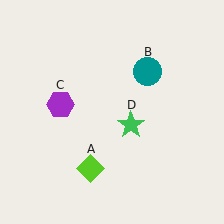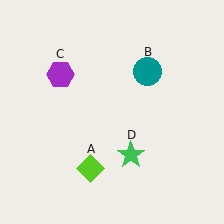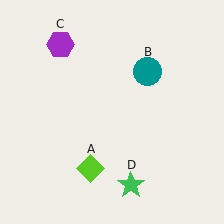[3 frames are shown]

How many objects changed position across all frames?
2 objects changed position: purple hexagon (object C), green star (object D).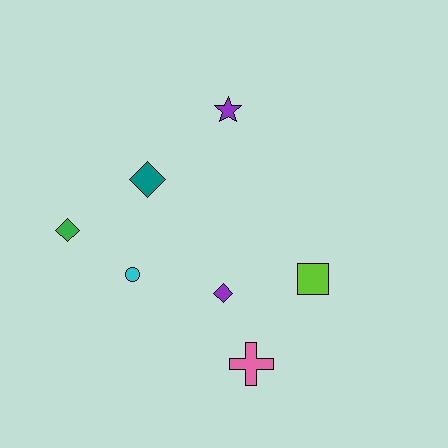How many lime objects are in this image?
There is 1 lime object.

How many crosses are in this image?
There is 1 cross.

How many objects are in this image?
There are 7 objects.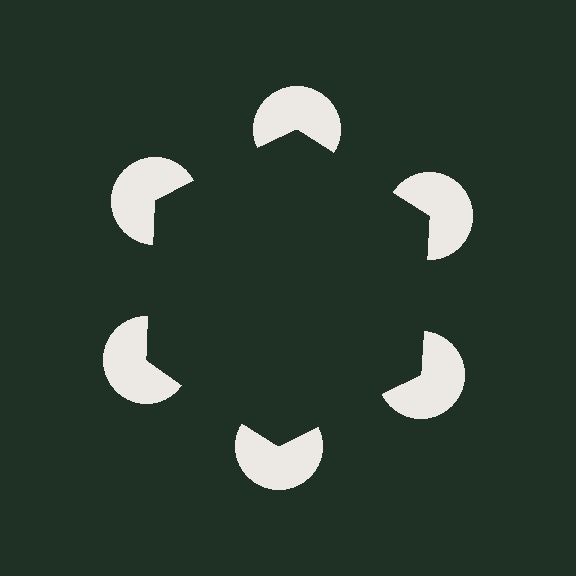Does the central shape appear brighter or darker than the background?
It typically appears slightly darker than the background, even though no actual brightness change is drawn.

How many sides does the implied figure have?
6 sides.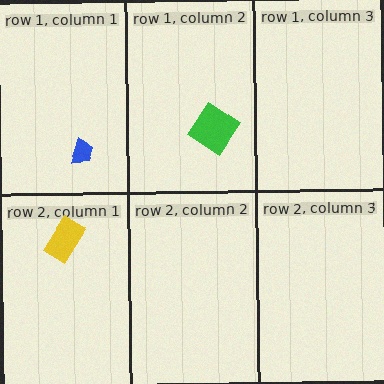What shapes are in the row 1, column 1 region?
The blue trapezoid.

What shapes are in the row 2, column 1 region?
The yellow rectangle.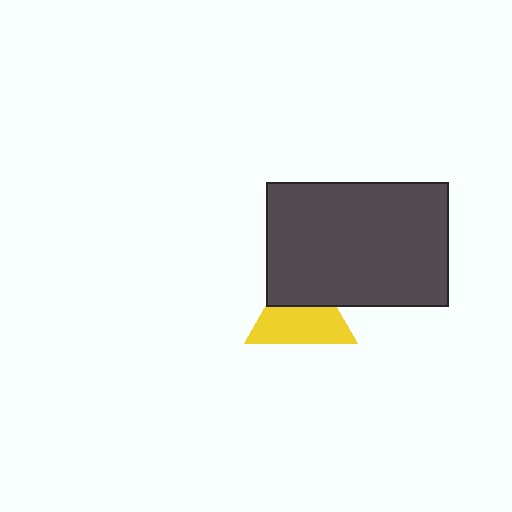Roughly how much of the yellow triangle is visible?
About half of it is visible (roughly 60%).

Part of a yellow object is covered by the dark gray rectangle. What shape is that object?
It is a triangle.